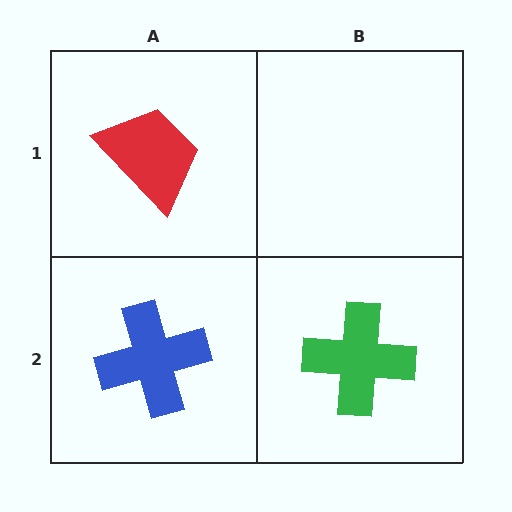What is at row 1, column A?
A red trapezoid.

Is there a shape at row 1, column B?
No, that cell is empty.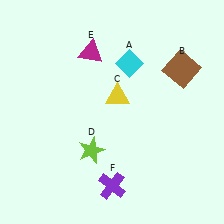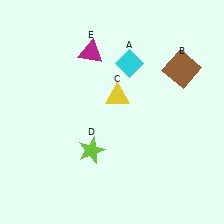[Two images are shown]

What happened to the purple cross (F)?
The purple cross (F) was removed in Image 2. It was in the bottom-right area of Image 1.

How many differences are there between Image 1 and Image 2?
There is 1 difference between the two images.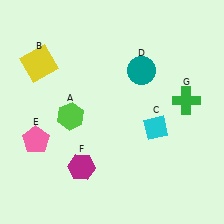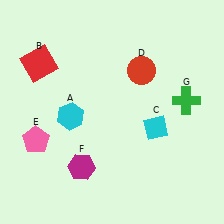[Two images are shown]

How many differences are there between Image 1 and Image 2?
There are 3 differences between the two images.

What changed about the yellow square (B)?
In Image 1, B is yellow. In Image 2, it changed to red.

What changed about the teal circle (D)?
In Image 1, D is teal. In Image 2, it changed to red.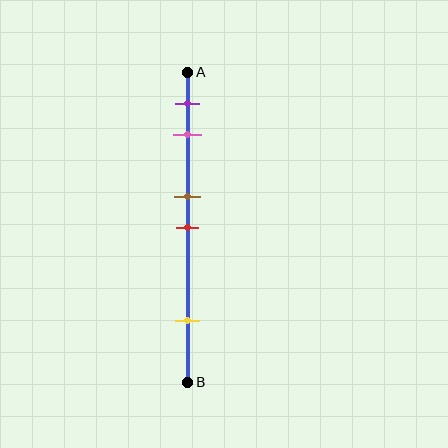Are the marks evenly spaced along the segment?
No, the marks are not evenly spaced.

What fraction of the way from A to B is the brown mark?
The brown mark is approximately 40% (0.4) of the way from A to B.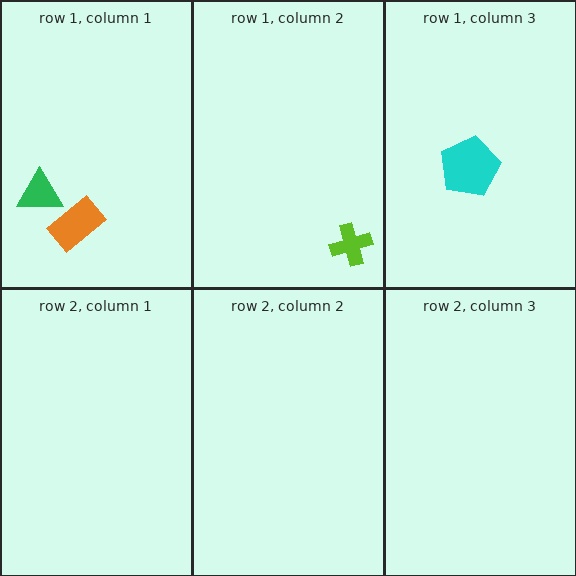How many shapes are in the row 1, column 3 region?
1.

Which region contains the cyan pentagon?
The row 1, column 3 region.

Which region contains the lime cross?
The row 1, column 2 region.